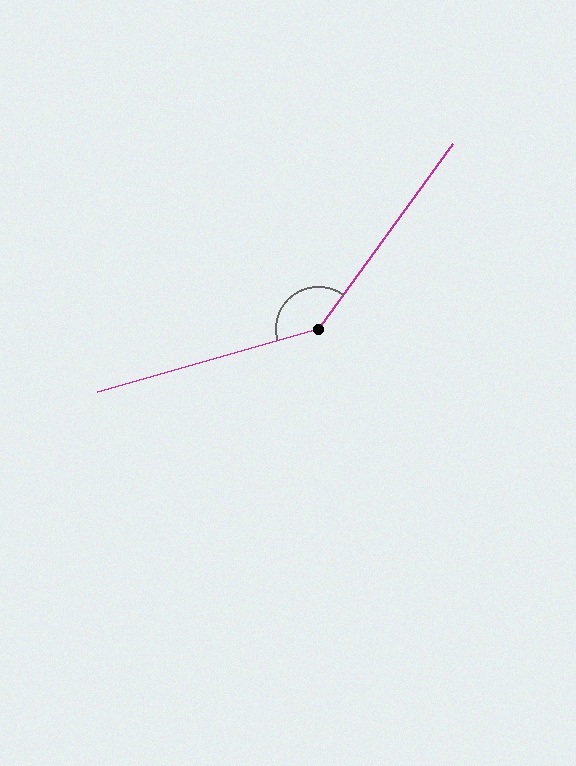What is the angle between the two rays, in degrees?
Approximately 142 degrees.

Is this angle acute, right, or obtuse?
It is obtuse.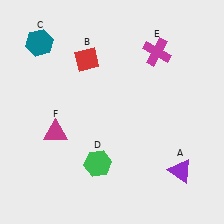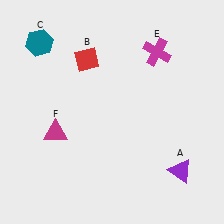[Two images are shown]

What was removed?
The green hexagon (D) was removed in Image 2.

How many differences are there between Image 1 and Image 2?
There is 1 difference between the two images.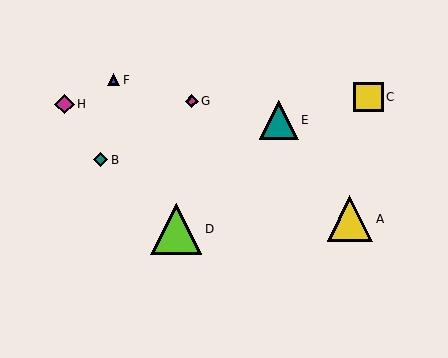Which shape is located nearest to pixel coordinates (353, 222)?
The yellow triangle (labeled A) at (350, 219) is nearest to that location.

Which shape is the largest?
The lime triangle (labeled D) is the largest.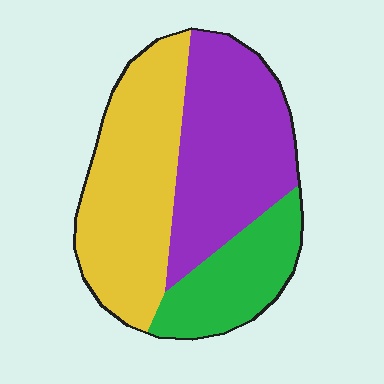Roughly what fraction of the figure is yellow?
Yellow covers 40% of the figure.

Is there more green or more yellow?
Yellow.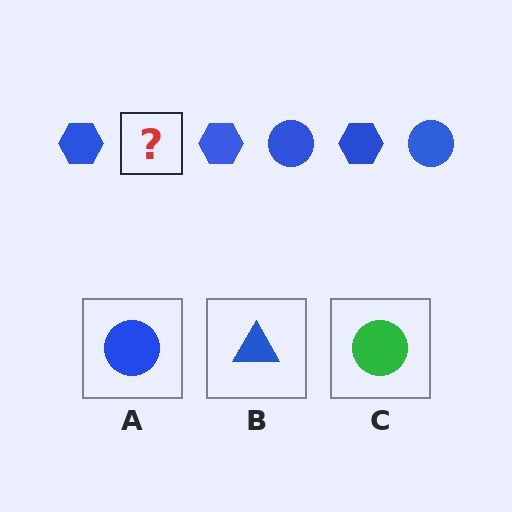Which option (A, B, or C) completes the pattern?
A.